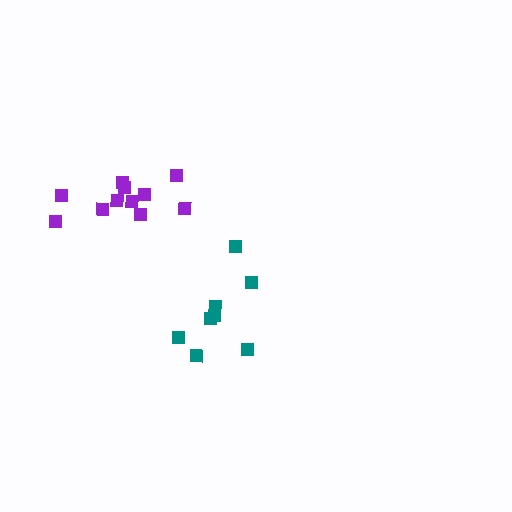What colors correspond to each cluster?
The clusters are colored: purple, teal.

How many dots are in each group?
Group 1: 11 dots, Group 2: 8 dots (19 total).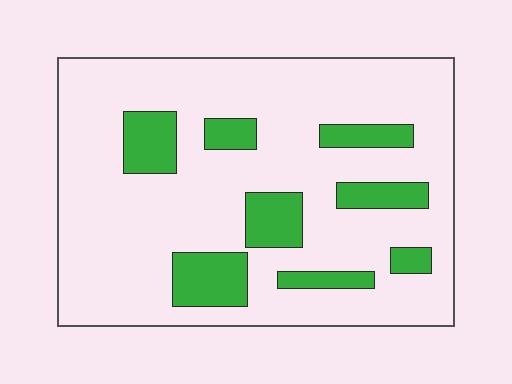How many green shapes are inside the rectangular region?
8.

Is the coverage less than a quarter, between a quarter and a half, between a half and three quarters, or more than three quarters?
Less than a quarter.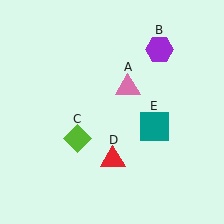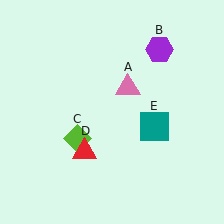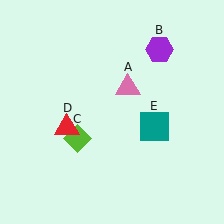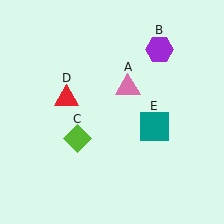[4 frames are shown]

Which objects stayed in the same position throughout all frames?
Pink triangle (object A) and purple hexagon (object B) and lime diamond (object C) and teal square (object E) remained stationary.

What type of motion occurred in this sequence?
The red triangle (object D) rotated clockwise around the center of the scene.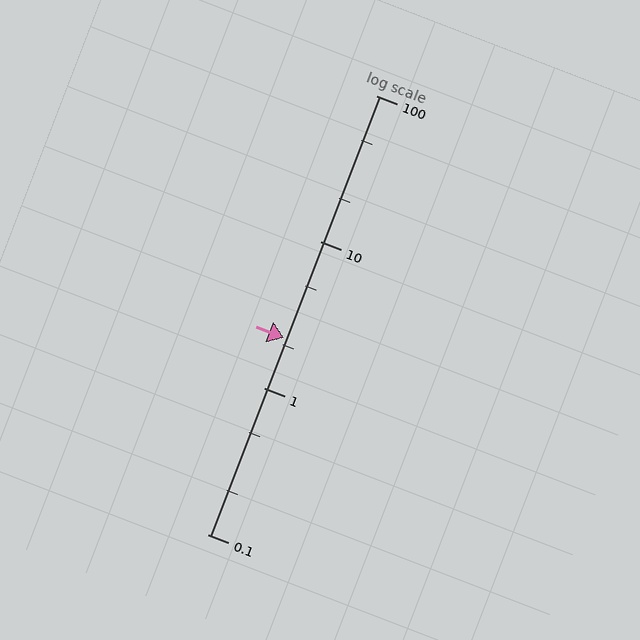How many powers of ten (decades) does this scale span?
The scale spans 3 decades, from 0.1 to 100.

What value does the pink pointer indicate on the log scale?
The pointer indicates approximately 2.2.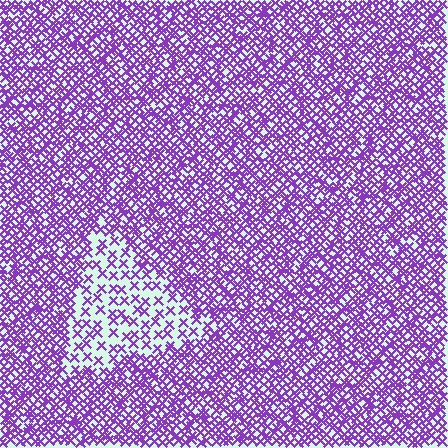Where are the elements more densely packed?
The elements are more densely packed outside the triangle boundary.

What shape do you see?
I see a triangle.